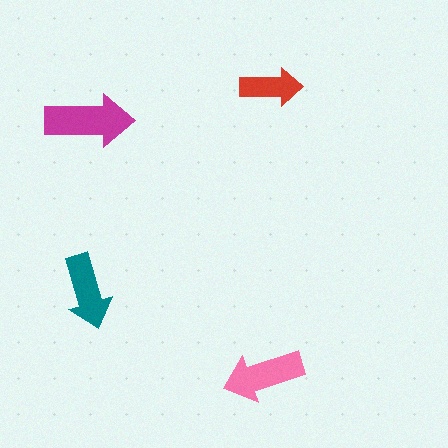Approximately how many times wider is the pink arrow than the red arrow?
About 1.5 times wider.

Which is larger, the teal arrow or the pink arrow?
The pink one.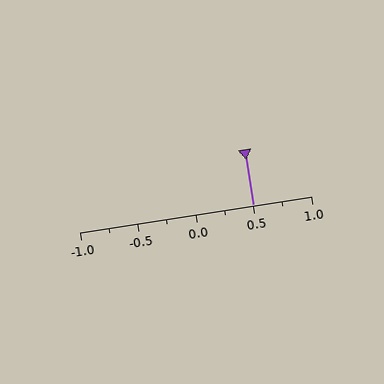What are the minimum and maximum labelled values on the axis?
The axis runs from -1.0 to 1.0.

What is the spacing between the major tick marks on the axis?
The major ticks are spaced 0.5 apart.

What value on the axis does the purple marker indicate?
The marker indicates approximately 0.5.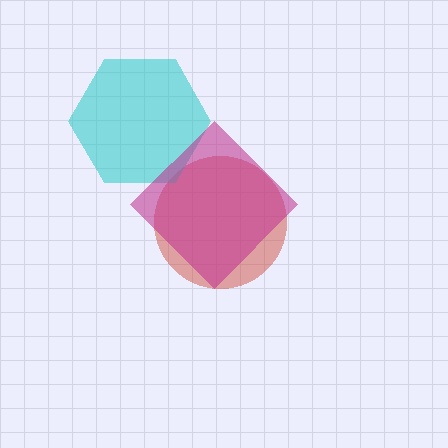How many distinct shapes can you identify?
There are 3 distinct shapes: a red circle, a cyan hexagon, a magenta diamond.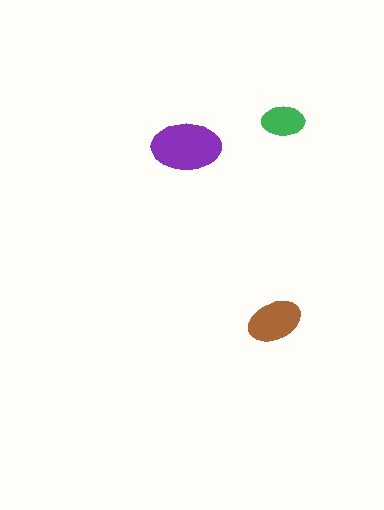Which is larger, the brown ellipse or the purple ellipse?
The purple one.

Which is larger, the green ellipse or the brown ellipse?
The brown one.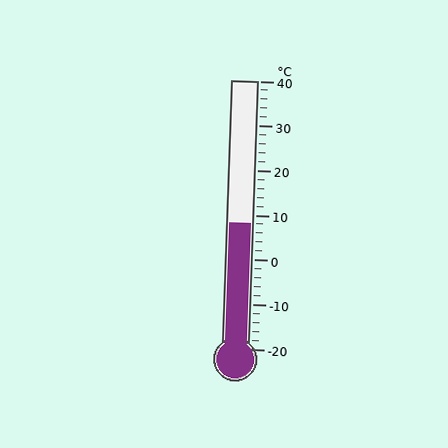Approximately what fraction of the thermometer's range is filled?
The thermometer is filled to approximately 45% of its range.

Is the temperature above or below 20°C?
The temperature is below 20°C.